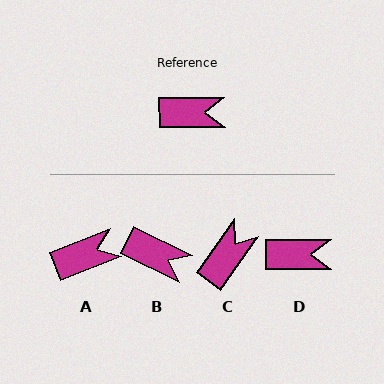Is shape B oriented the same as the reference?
No, it is off by about 26 degrees.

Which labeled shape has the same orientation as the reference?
D.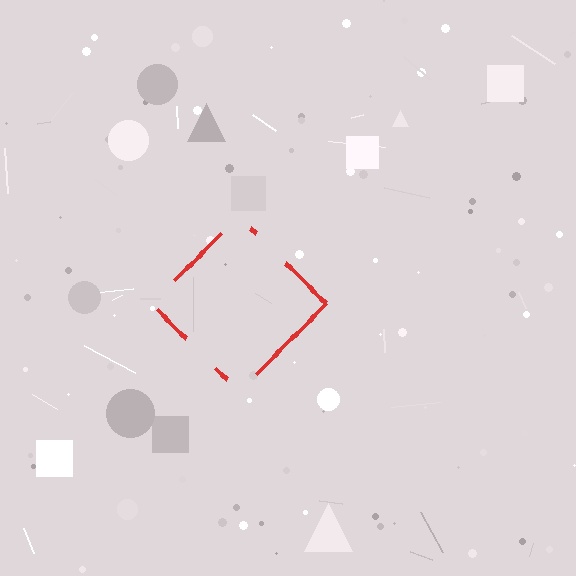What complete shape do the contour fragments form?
The contour fragments form a diamond.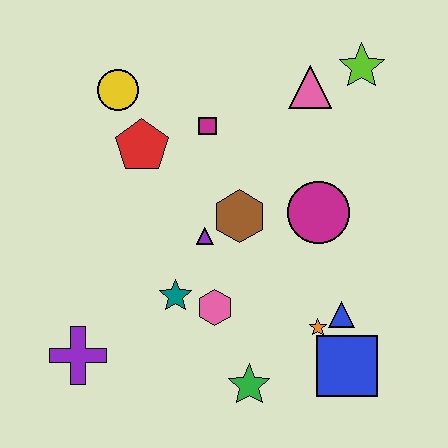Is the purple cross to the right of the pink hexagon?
No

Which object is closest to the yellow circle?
The red pentagon is closest to the yellow circle.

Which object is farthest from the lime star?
The purple cross is farthest from the lime star.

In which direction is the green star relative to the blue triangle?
The green star is to the left of the blue triangle.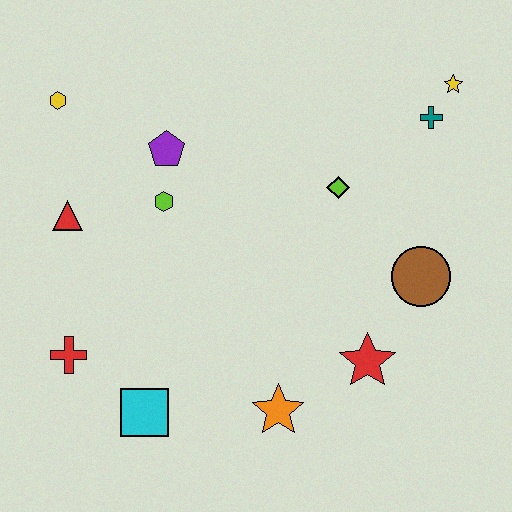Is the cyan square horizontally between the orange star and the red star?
No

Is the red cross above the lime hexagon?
No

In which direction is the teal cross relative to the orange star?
The teal cross is above the orange star.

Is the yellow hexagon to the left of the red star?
Yes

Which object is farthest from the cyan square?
The yellow star is farthest from the cyan square.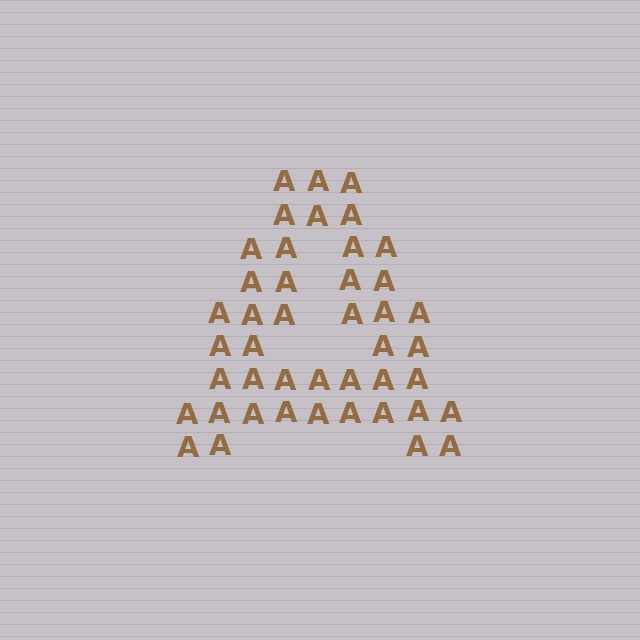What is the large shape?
The large shape is the letter A.